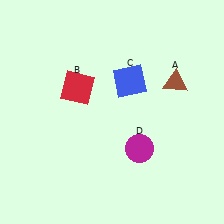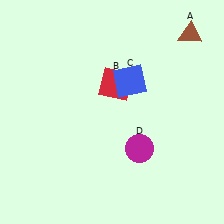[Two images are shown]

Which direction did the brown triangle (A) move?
The brown triangle (A) moved up.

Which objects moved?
The objects that moved are: the brown triangle (A), the red square (B).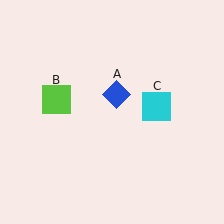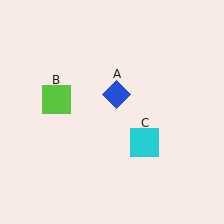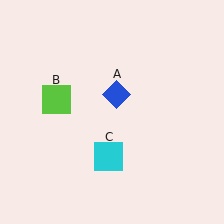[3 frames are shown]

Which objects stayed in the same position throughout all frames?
Blue diamond (object A) and lime square (object B) remained stationary.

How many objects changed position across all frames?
1 object changed position: cyan square (object C).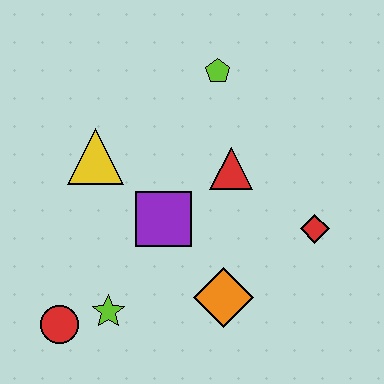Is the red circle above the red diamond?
No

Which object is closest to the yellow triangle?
The purple square is closest to the yellow triangle.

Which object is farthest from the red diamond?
The red circle is farthest from the red diamond.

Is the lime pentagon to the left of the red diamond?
Yes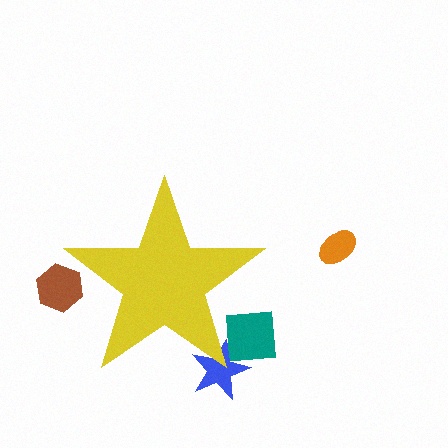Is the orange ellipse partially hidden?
No, the orange ellipse is fully visible.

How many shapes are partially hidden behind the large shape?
3 shapes are partially hidden.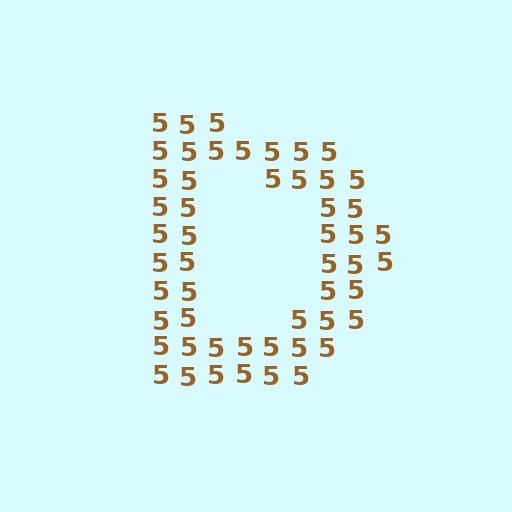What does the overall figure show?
The overall figure shows the letter D.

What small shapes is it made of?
It is made of small digit 5's.